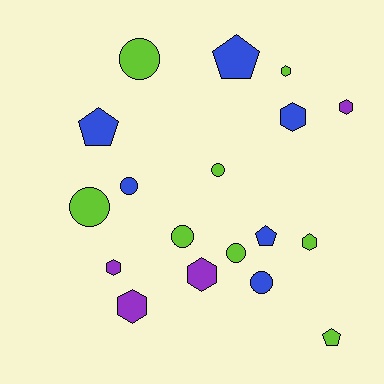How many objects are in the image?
There are 18 objects.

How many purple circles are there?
There are no purple circles.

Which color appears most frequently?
Lime, with 8 objects.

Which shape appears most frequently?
Circle, with 7 objects.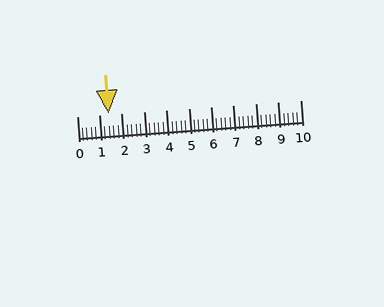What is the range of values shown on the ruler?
The ruler shows values from 0 to 10.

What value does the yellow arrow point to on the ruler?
The yellow arrow points to approximately 1.4.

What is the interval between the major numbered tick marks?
The major tick marks are spaced 1 units apart.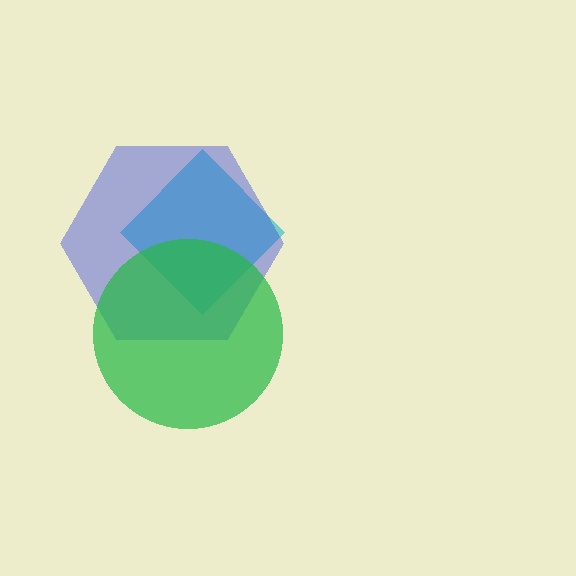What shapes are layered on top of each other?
The layered shapes are: a cyan diamond, a blue hexagon, a green circle.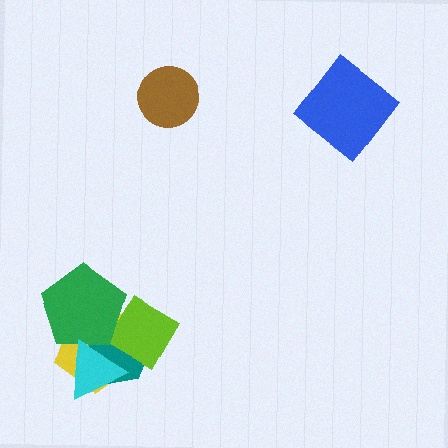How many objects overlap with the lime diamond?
2 objects overlap with the lime diamond.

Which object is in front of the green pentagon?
The cyan triangle is in front of the green pentagon.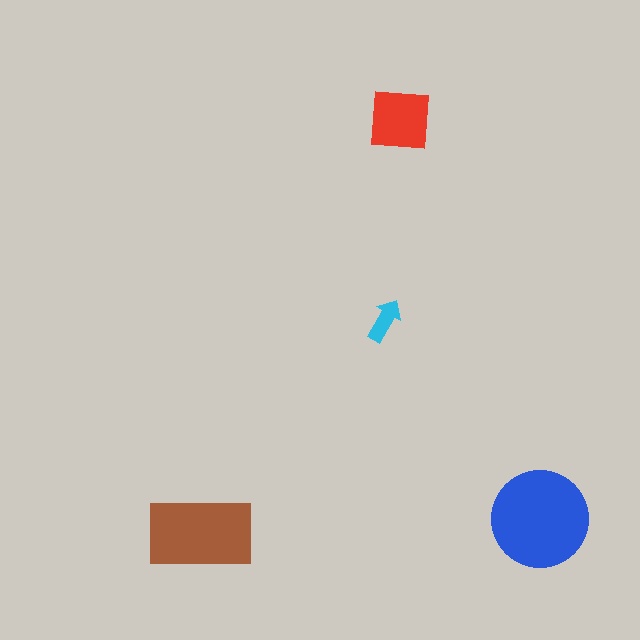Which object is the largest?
The blue circle.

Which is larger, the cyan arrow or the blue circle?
The blue circle.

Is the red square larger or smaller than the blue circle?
Smaller.